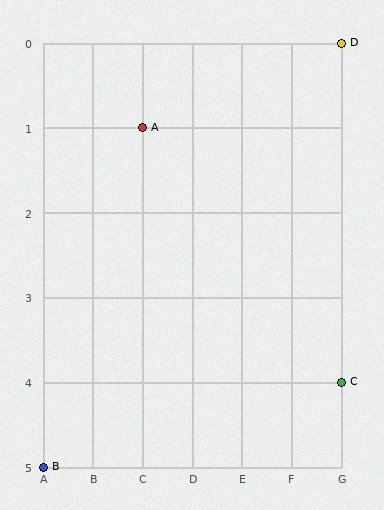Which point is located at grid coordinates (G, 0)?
Point D is at (G, 0).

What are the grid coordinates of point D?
Point D is at grid coordinates (G, 0).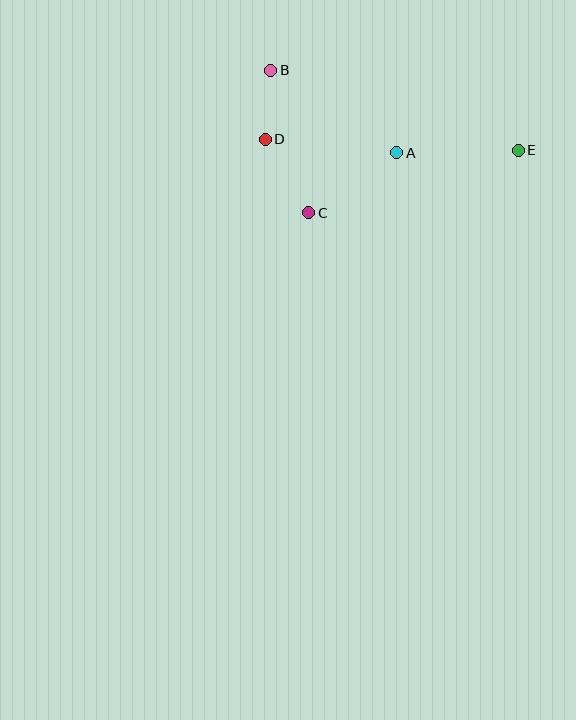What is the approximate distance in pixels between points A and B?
The distance between A and B is approximately 151 pixels.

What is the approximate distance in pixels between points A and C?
The distance between A and C is approximately 106 pixels.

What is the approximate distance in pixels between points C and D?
The distance between C and D is approximately 85 pixels.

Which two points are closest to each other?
Points B and D are closest to each other.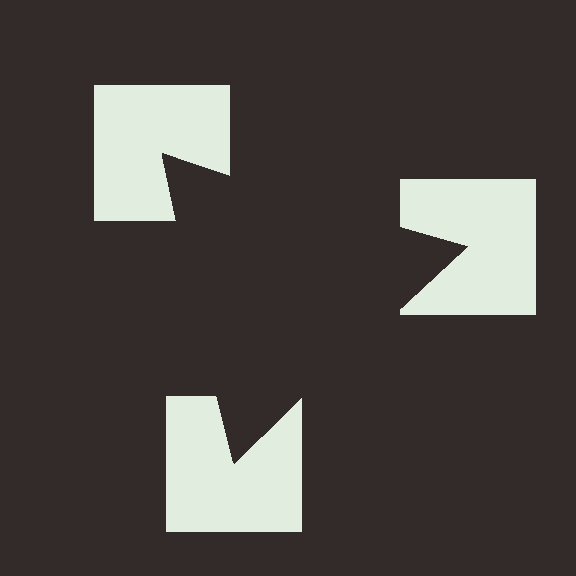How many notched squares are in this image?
There are 3 — one at each vertex of the illusory triangle.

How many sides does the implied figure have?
3 sides.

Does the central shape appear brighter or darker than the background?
It typically appears slightly darker than the background, even though no actual brightness change is drawn.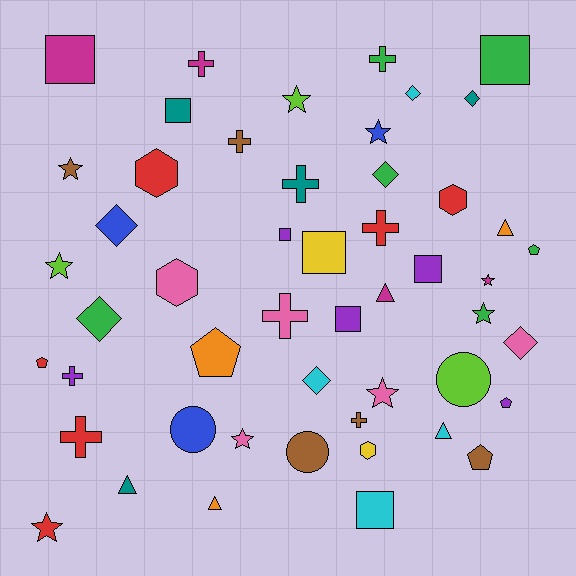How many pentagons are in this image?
There are 5 pentagons.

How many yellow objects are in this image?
There are 2 yellow objects.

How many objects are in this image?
There are 50 objects.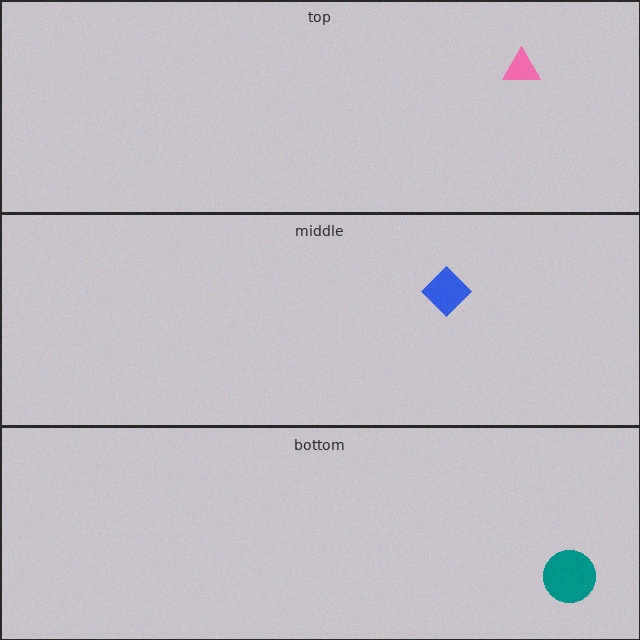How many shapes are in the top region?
1.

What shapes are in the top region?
The pink triangle.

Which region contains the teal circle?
The bottom region.